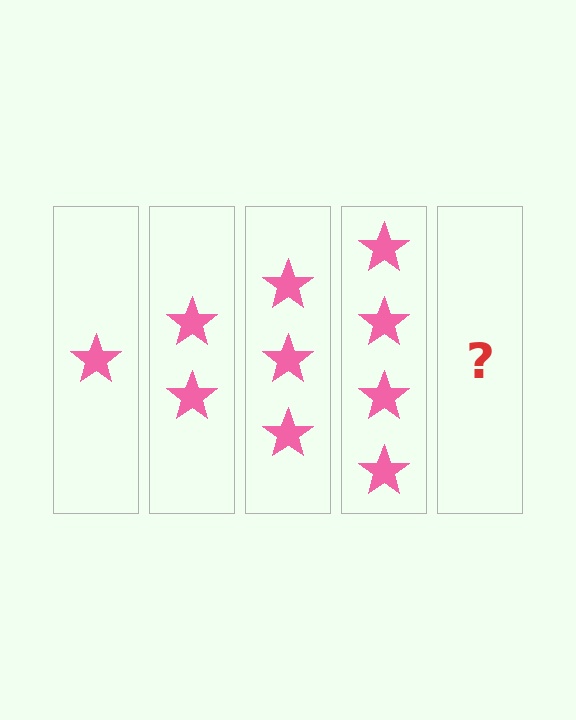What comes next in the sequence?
The next element should be 5 stars.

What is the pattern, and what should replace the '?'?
The pattern is that each step adds one more star. The '?' should be 5 stars.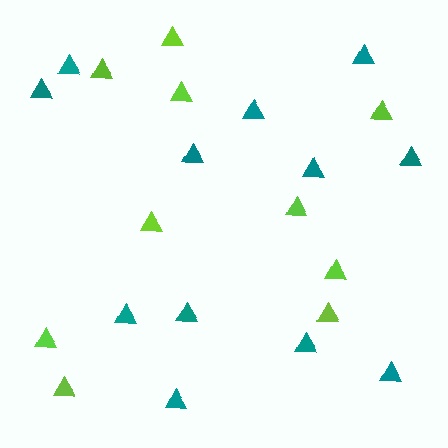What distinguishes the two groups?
There are 2 groups: one group of lime triangles (10) and one group of teal triangles (12).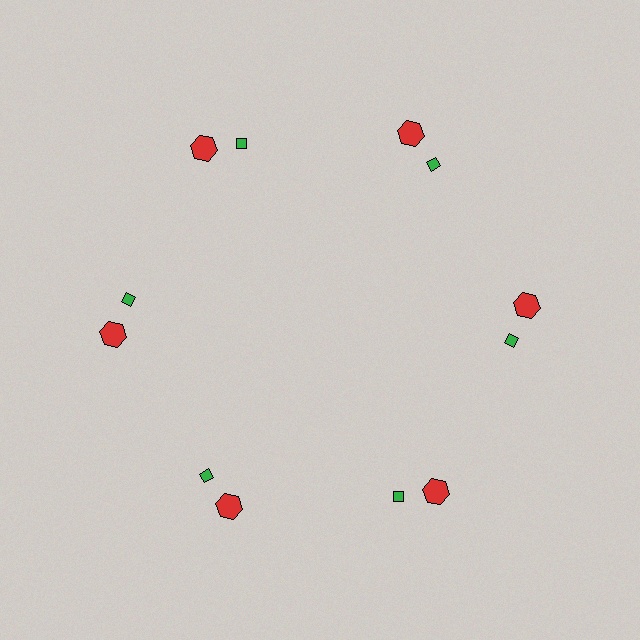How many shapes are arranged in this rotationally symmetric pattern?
There are 12 shapes, arranged in 6 groups of 2.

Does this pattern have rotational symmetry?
Yes, this pattern has 6-fold rotational symmetry. It looks the same after rotating 60 degrees around the center.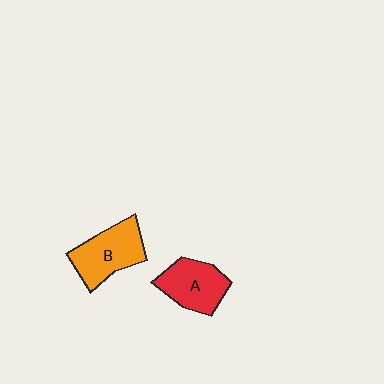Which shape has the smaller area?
Shape A (red).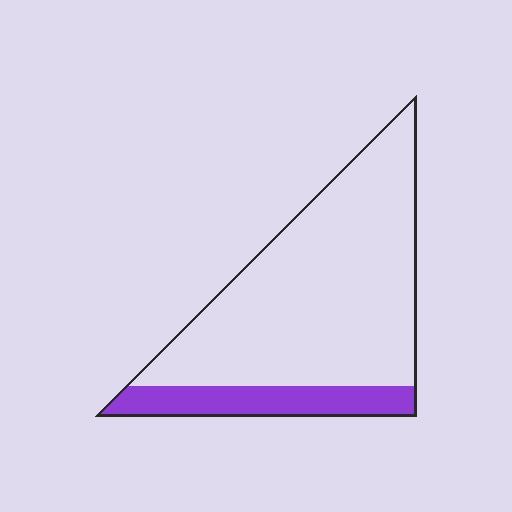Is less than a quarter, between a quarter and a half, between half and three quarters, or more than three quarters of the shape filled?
Less than a quarter.